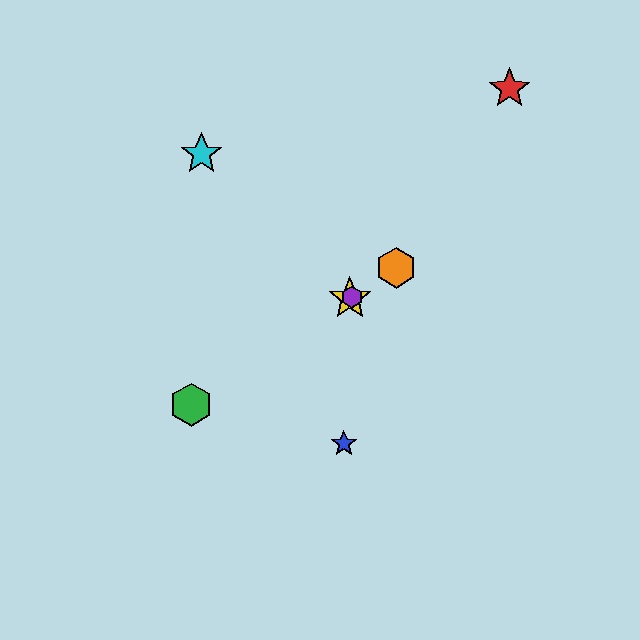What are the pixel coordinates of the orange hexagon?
The orange hexagon is at (396, 268).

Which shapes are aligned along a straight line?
The green hexagon, the yellow star, the purple hexagon, the orange hexagon are aligned along a straight line.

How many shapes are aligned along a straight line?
4 shapes (the green hexagon, the yellow star, the purple hexagon, the orange hexagon) are aligned along a straight line.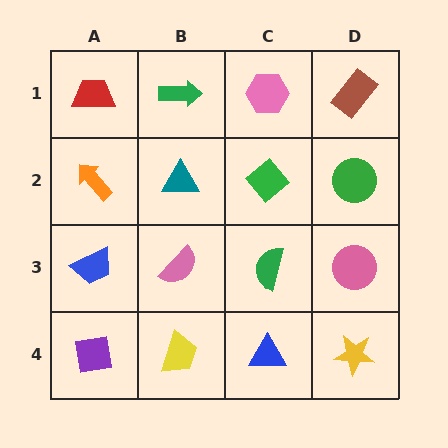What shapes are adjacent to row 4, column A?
A blue trapezoid (row 3, column A), a yellow trapezoid (row 4, column B).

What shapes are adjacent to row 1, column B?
A teal triangle (row 2, column B), a red trapezoid (row 1, column A), a pink hexagon (row 1, column C).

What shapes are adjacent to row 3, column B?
A teal triangle (row 2, column B), a yellow trapezoid (row 4, column B), a blue trapezoid (row 3, column A), a green semicircle (row 3, column C).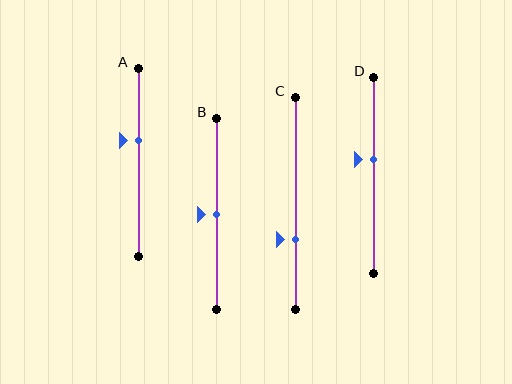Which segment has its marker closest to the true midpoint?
Segment B has its marker closest to the true midpoint.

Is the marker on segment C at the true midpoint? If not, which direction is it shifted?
No, the marker on segment C is shifted downward by about 17% of the segment length.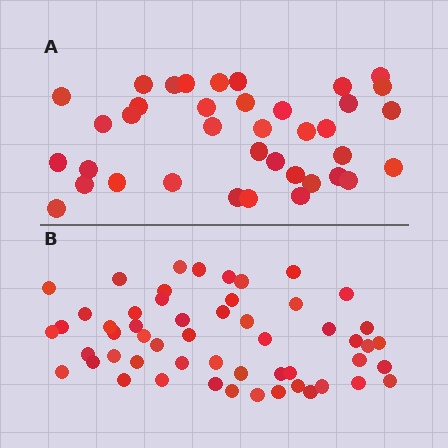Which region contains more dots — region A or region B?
Region B (the bottom region) has more dots.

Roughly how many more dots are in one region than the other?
Region B has approximately 15 more dots than region A.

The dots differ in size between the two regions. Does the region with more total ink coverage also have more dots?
No. Region A has more total ink coverage because its dots are larger, but region B actually contains more individual dots. Total area can be misleading — the number of items is what matters here.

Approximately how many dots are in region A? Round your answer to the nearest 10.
About 40 dots. (The exact count is 38, which rounds to 40.)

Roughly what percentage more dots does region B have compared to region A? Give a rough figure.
About 40% more.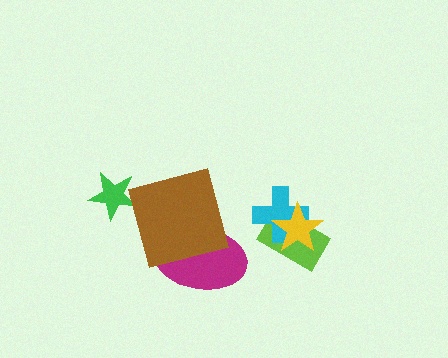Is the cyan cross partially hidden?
Yes, it is partially covered by another shape.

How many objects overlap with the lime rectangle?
2 objects overlap with the lime rectangle.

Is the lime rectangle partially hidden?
Yes, it is partially covered by another shape.